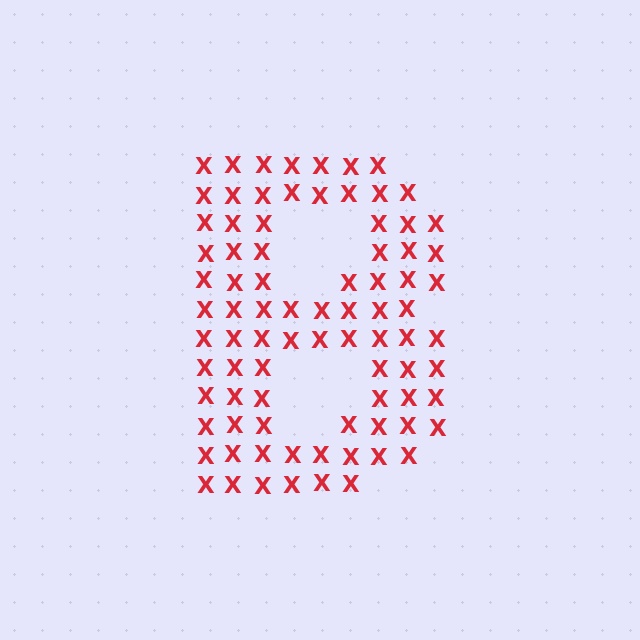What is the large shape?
The large shape is the letter B.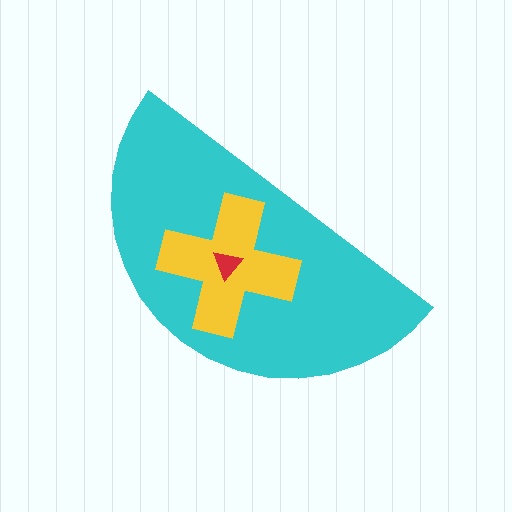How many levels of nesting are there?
3.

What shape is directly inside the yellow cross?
The red triangle.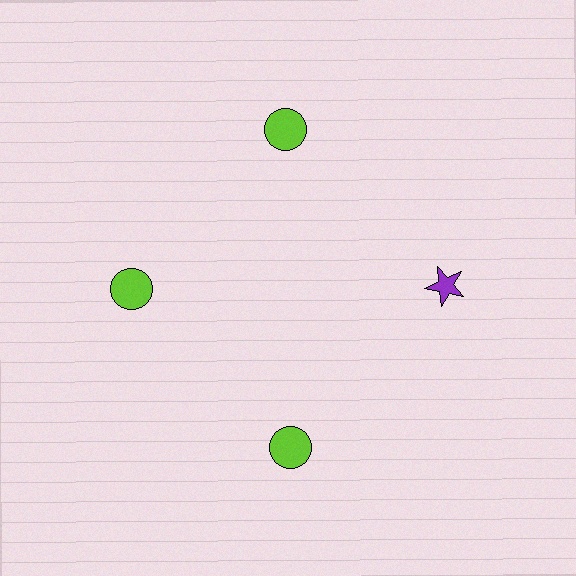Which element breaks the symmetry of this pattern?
The purple star at roughly the 3 o'clock position breaks the symmetry. All other shapes are lime circles.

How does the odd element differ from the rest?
It differs in both color (purple instead of lime) and shape (star instead of circle).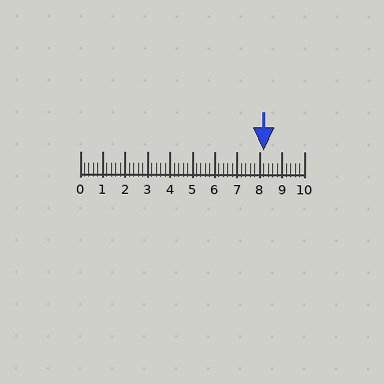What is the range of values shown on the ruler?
The ruler shows values from 0 to 10.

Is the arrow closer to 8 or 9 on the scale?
The arrow is closer to 8.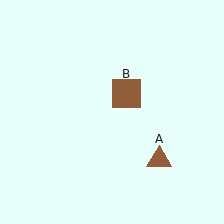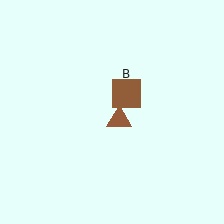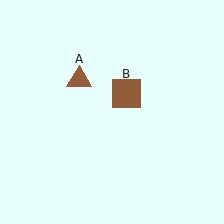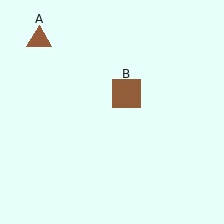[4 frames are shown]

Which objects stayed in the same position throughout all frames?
Brown square (object B) remained stationary.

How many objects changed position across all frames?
1 object changed position: brown triangle (object A).